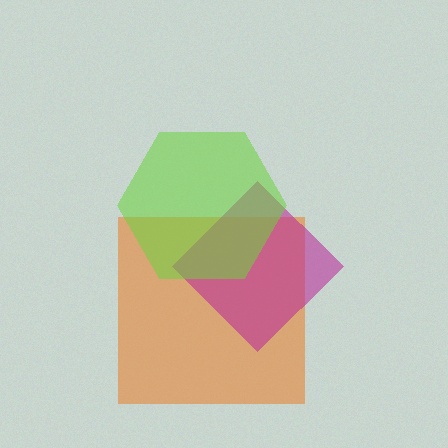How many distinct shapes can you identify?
There are 3 distinct shapes: an orange square, a magenta diamond, a lime hexagon.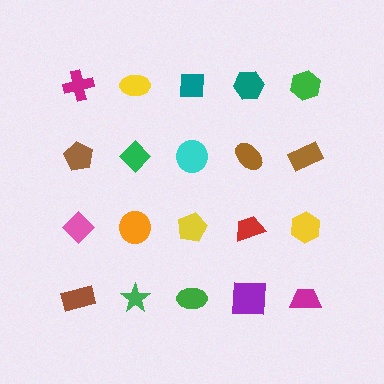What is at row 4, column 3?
A green ellipse.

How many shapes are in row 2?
5 shapes.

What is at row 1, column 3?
A teal square.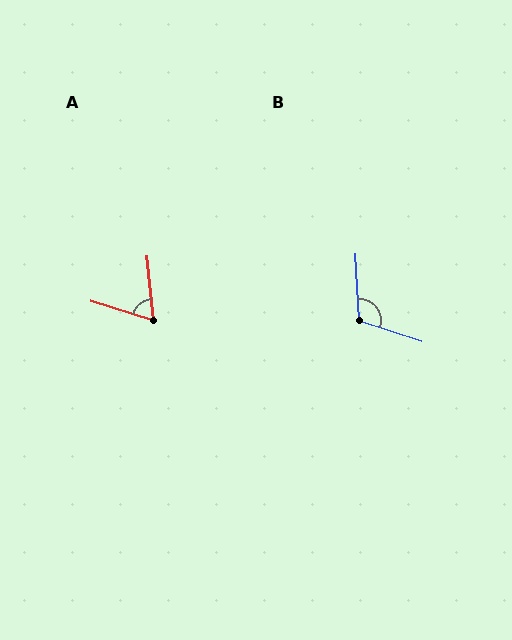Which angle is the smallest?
A, at approximately 67 degrees.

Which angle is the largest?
B, at approximately 111 degrees.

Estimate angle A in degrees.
Approximately 67 degrees.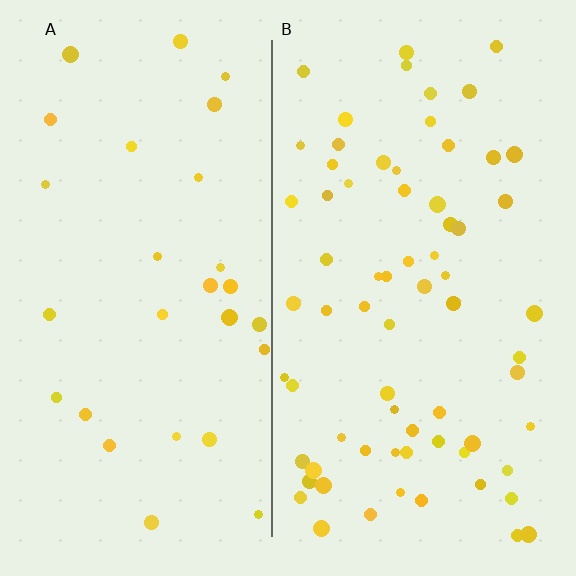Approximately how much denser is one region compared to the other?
Approximately 2.4× — region B over region A.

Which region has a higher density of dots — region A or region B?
B (the right).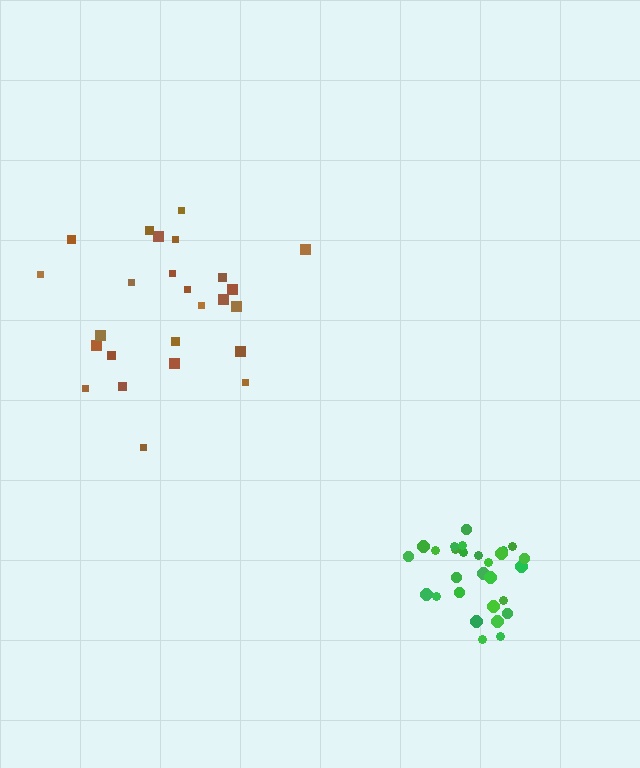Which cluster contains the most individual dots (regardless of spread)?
Green (28).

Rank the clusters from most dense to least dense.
green, brown.